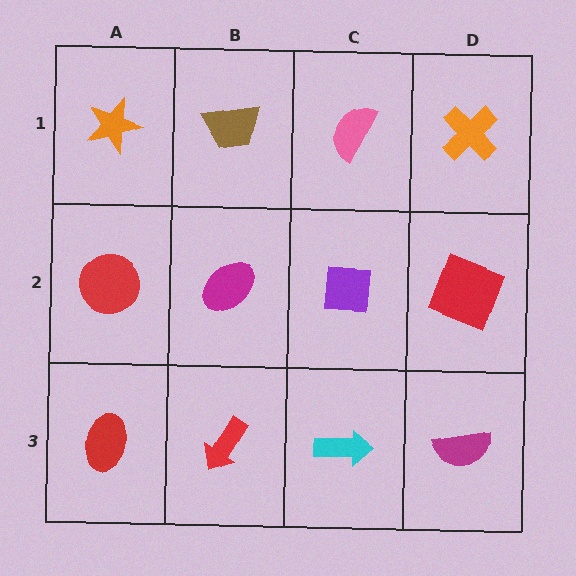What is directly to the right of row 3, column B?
A cyan arrow.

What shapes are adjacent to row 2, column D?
An orange cross (row 1, column D), a magenta semicircle (row 3, column D), a purple square (row 2, column C).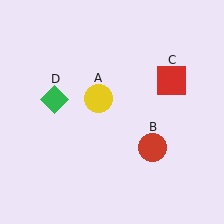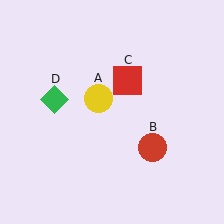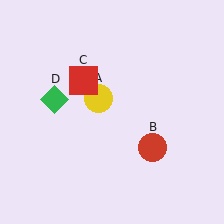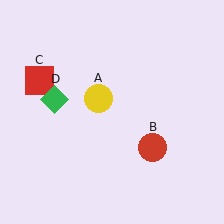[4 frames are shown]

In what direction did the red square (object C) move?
The red square (object C) moved left.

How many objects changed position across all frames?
1 object changed position: red square (object C).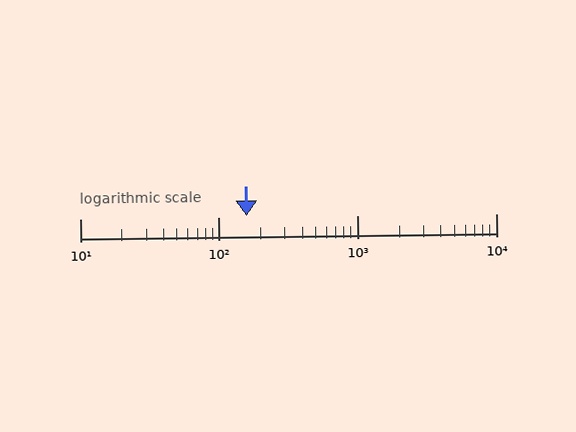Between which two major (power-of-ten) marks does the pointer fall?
The pointer is between 100 and 1000.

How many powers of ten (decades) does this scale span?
The scale spans 3 decades, from 10 to 10000.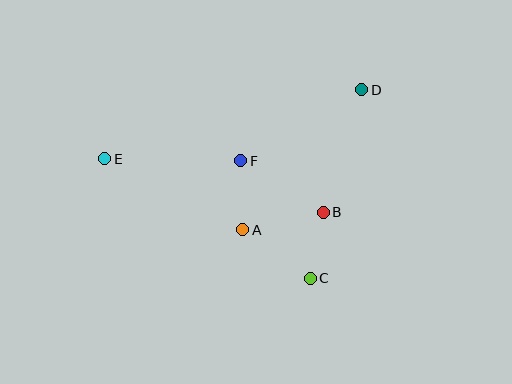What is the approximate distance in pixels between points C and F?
The distance between C and F is approximately 137 pixels.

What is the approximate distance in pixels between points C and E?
The distance between C and E is approximately 238 pixels.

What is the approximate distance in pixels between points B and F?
The distance between B and F is approximately 97 pixels.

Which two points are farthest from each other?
Points D and E are farthest from each other.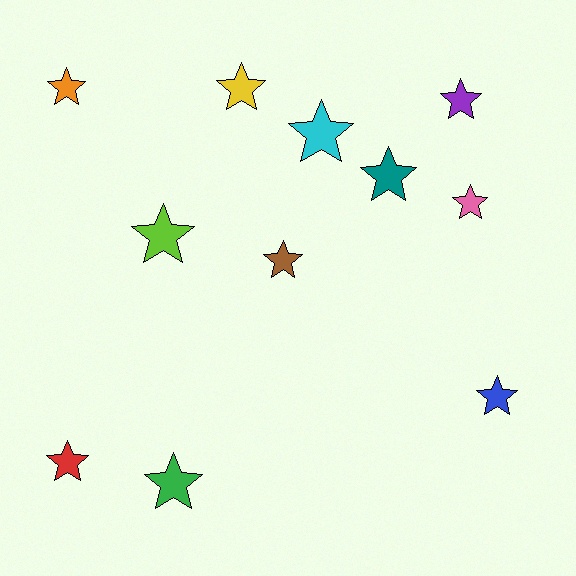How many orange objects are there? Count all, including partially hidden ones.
There is 1 orange object.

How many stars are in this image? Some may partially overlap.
There are 11 stars.